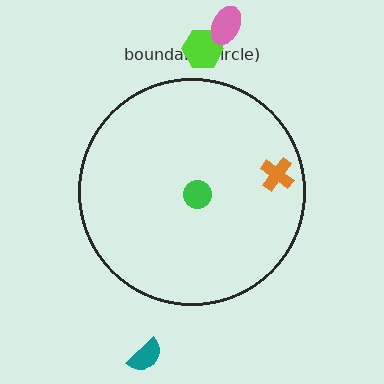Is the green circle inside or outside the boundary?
Inside.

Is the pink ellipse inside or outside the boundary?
Outside.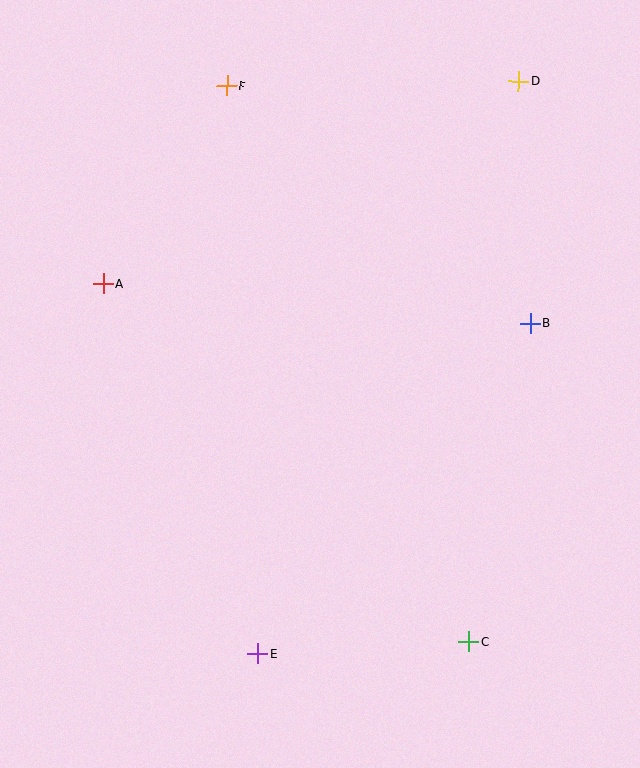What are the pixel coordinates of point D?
Point D is at (519, 81).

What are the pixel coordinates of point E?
Point E is at (258, 654).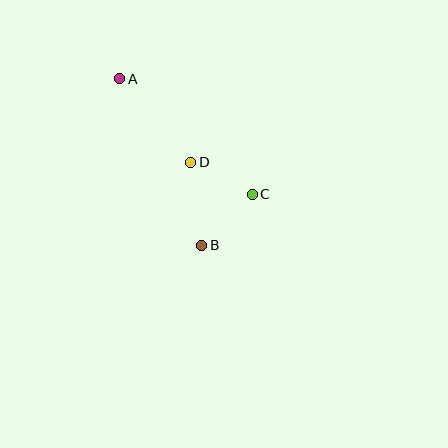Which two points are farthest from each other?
Points A and B are farthest from each other.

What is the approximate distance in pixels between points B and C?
The distance between B and C is approximately 72 pixels.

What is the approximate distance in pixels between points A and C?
The distance between A and C is approximately 176 pixels.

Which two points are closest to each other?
Points C and D are closest to each other.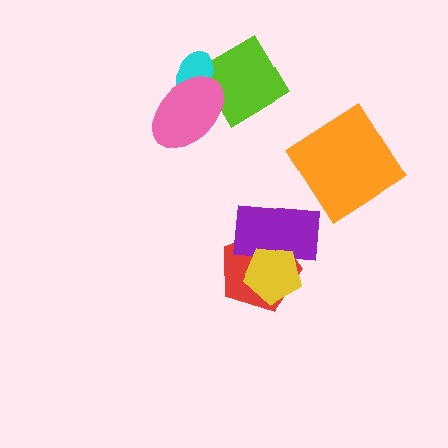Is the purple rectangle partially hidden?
Yes, it is partially covered by another shape.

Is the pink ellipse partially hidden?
No, no other shape covers it.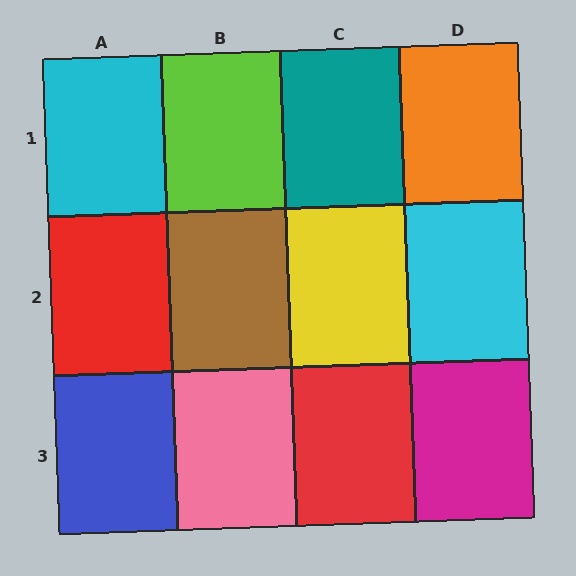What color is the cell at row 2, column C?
Yellow.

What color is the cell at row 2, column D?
Cyan.